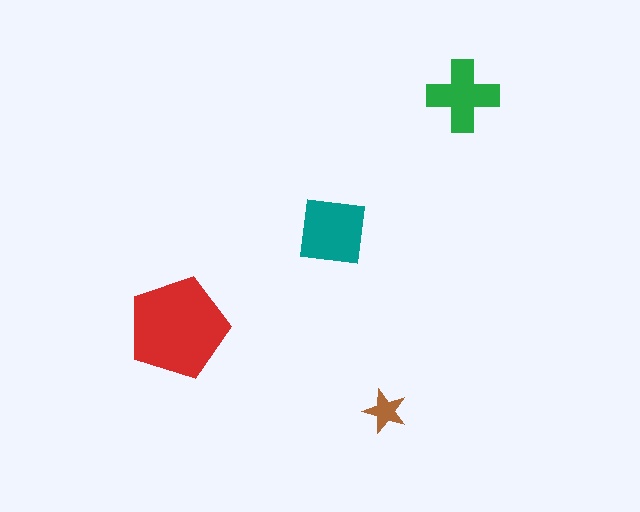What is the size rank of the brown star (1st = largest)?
4th.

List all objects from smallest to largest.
The brown star, the green cross, the teal square, the red pentagon.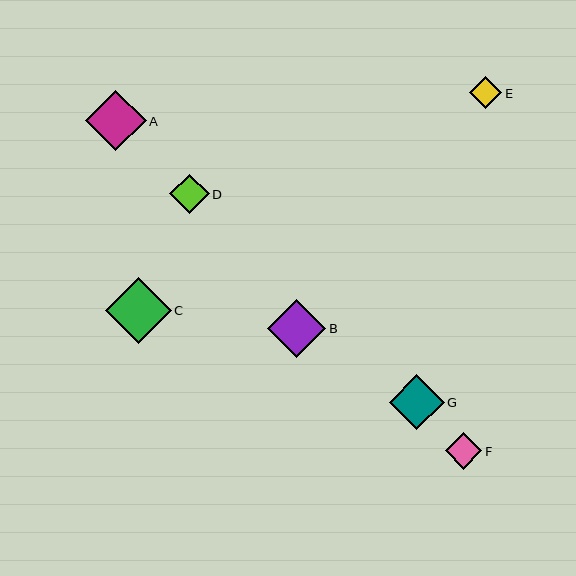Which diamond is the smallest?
Diamond E is the smallest with a size of approximately 33 pixels.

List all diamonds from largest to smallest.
From largest to smallest: C, A, B, G, D, F, E.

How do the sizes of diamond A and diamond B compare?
Diamond A and diamond B are approximately the same size.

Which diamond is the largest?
Diamond C is the largest with a size of approximately 66 pixels.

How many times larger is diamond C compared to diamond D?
Diamond C is approximately 1.7 times the size of diamond D.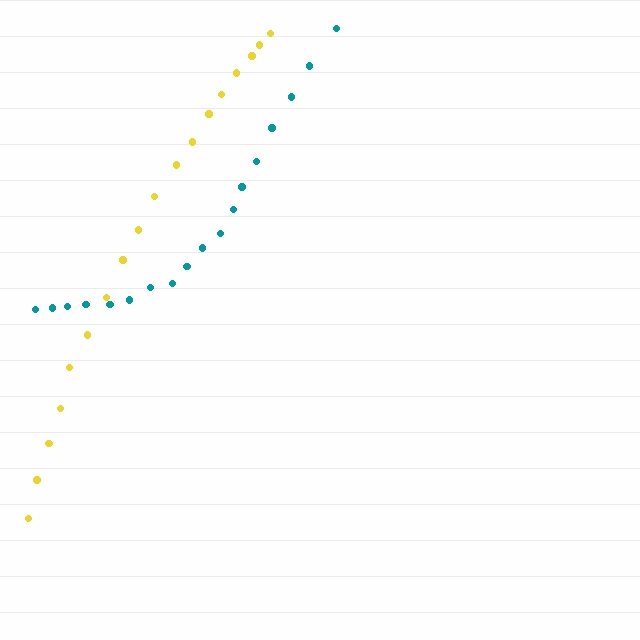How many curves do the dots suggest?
There are 2 distinct paths.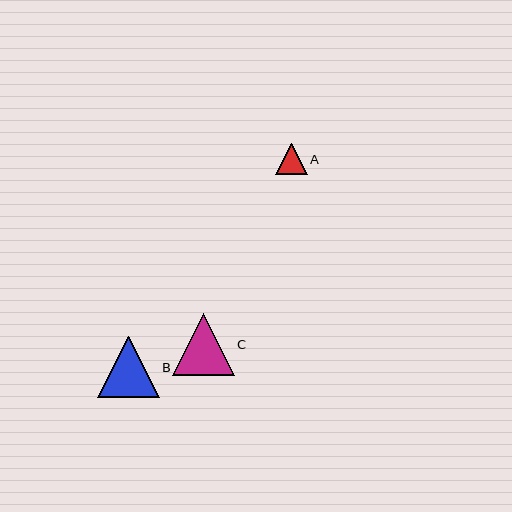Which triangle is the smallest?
Triangle A is the smallest with a size of approximately 31 pixels.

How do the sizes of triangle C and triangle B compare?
Triangle C and triangle B are approximately the same size.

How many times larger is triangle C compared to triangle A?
Triangle C is approximately 2.0 times the size of triangle A.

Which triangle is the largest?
Triangle C is the largest with a size of approximately 62 pixels.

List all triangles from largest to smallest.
From largest to smallest: C, B, A.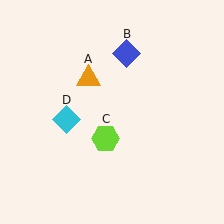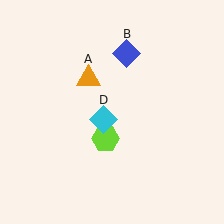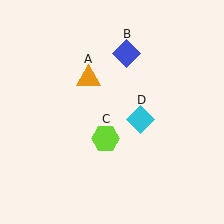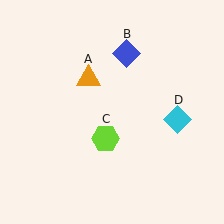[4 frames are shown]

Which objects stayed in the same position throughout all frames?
Orange triangle (object A) and blue diamond (object B) and lime hexagon (object C) remained stationary.